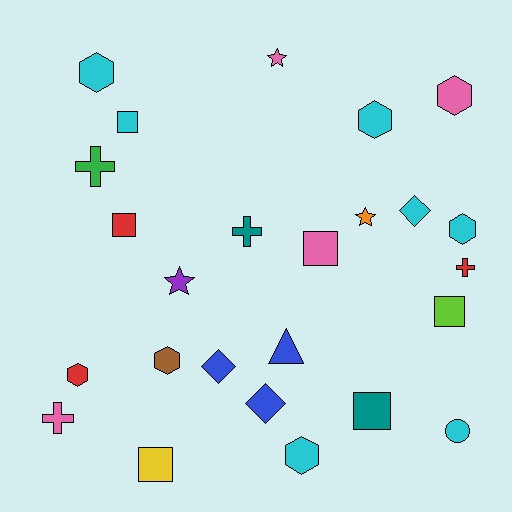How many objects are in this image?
There are 25 objects.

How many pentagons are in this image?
There are no pentagons.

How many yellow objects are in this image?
There is 1 yellow object.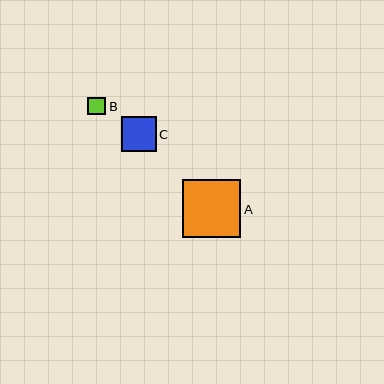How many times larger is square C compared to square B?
Square C is approximately 2.0 times the size of square B.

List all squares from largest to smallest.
From largest to smallest: A, C, B.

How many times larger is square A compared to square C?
Square A is approximately 1.6 times the size of square C.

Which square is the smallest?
Square B is the smallest with a size of approximately 18 pixels.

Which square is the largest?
Square A is the largest with a size of approximately 58 pixels.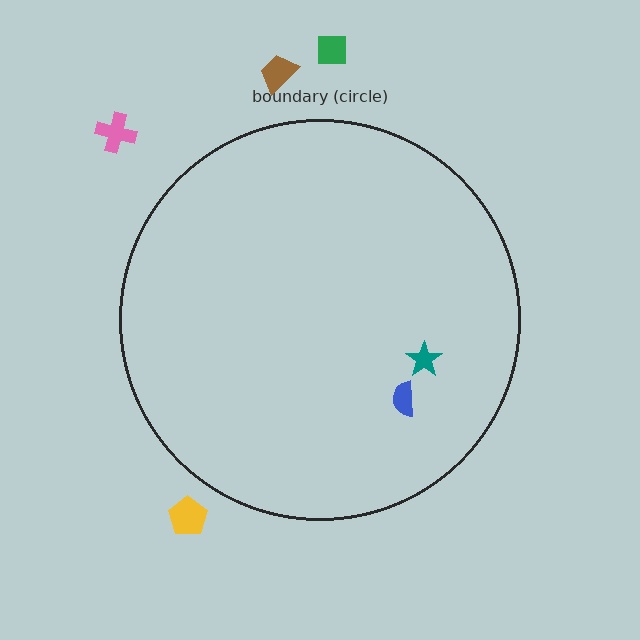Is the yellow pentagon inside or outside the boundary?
Outside.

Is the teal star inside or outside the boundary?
Inside.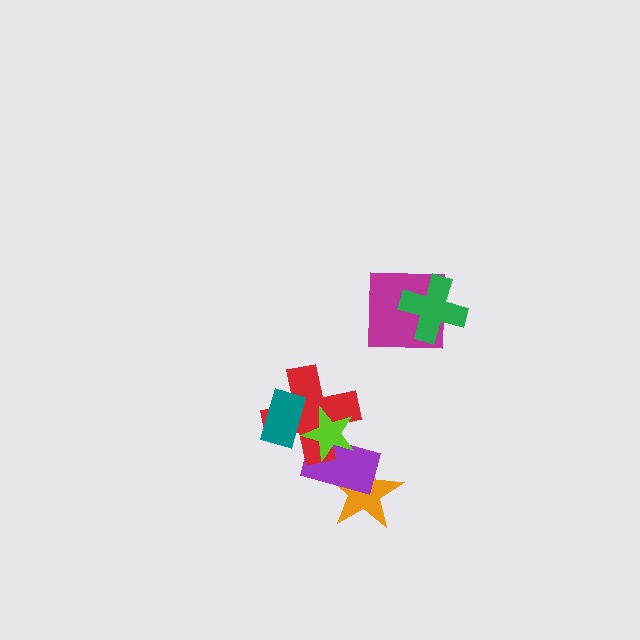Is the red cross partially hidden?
Yes, it is partially covered by another shape.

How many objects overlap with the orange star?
1 object overlaps with the orange star.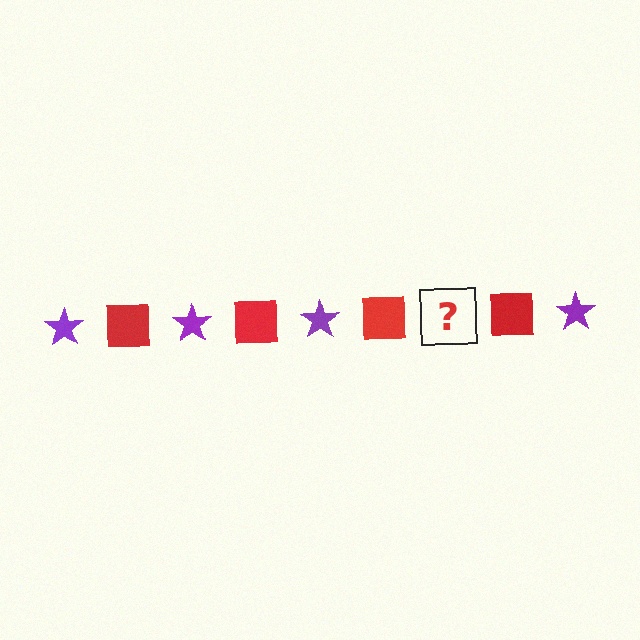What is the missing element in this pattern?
The missing element is a purple star.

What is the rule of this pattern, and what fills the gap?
The rule is that the pattern alternates between purple star and red square. The gap should be filled with a purple star.